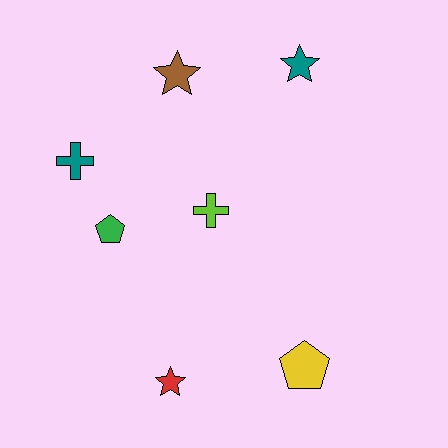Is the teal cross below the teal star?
Yes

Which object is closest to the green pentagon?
The teal cross is closest to the green pentagon.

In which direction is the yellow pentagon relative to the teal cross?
The yellow pentagon is to the right of the teal cross.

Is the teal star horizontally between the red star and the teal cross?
No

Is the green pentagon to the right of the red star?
No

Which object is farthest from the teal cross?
The yellow pentagon is farthest from the teal cross.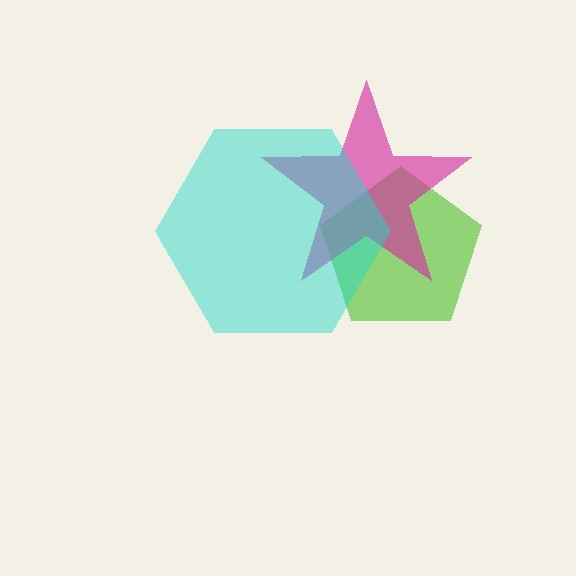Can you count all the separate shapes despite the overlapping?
Yes, there are 3 separate shapes.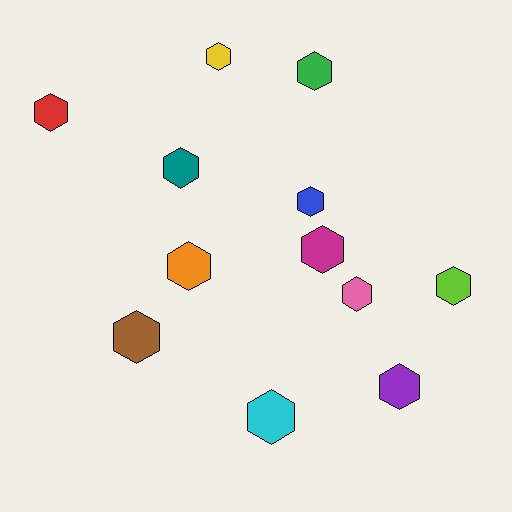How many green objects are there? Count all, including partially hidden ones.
There is 1 green object.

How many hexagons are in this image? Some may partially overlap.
There are 12 hexagons.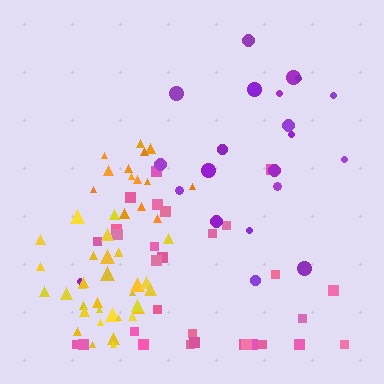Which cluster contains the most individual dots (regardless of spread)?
Yellow (35).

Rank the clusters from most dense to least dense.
yellow, orange, pink, purple.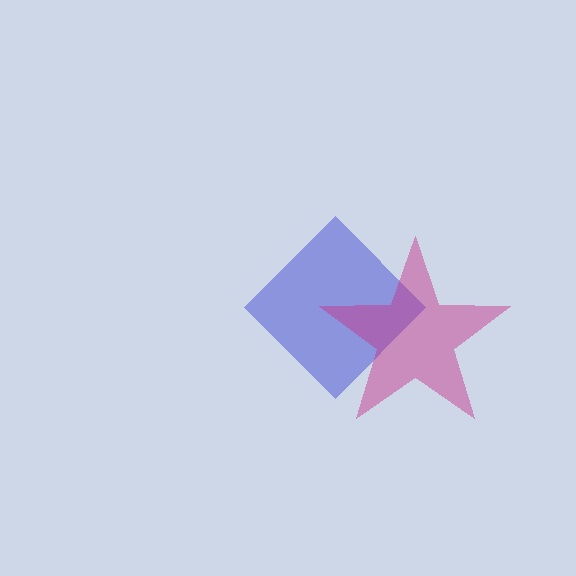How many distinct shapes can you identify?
There are 2 distinct shapes: a blue diamond, a magenta star.